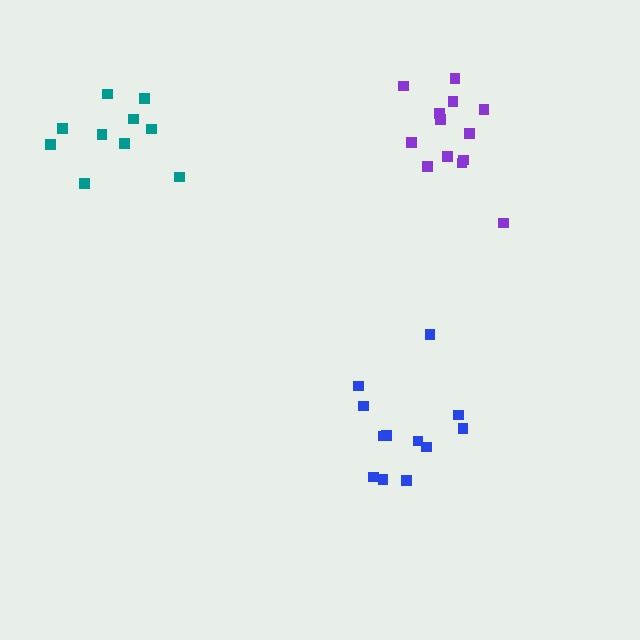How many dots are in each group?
Group 1: 13 dots, Group 2: 10 dots, Group 3: 12 dots (35 total).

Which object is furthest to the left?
The teal cluster is leftmost.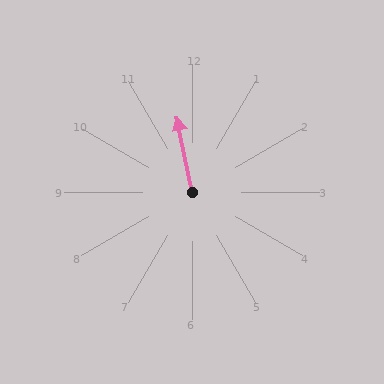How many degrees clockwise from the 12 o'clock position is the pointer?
Approximately 349 degrees.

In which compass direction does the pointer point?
North.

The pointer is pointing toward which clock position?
Roughly 12 o'clock.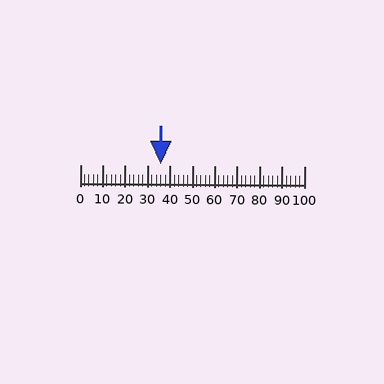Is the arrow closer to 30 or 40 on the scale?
The arrow is closer to 40.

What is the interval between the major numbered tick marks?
The major tick marks are spaced 10 units apart.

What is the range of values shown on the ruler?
The ruler shows values from 0 to 100.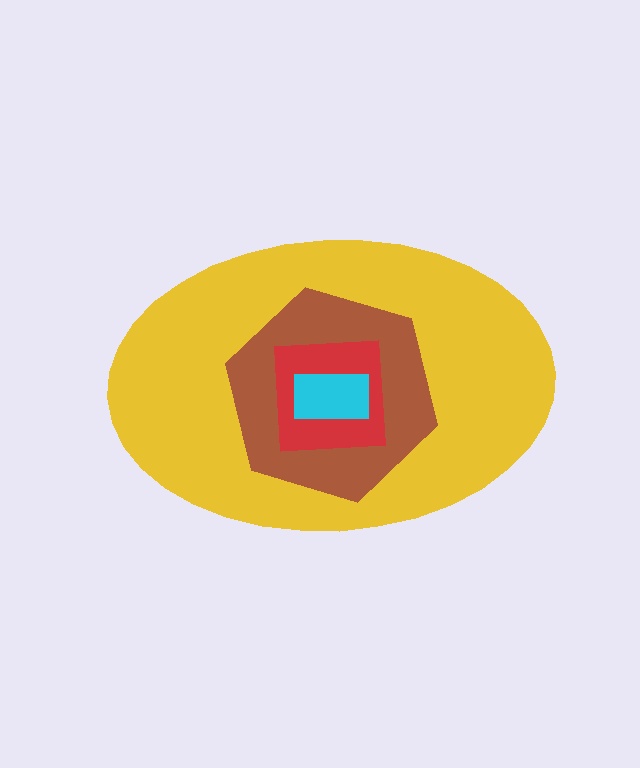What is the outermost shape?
The yellow ellipse.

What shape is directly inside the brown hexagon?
The red square.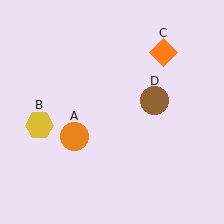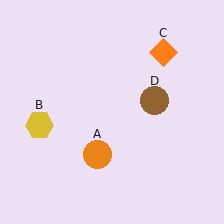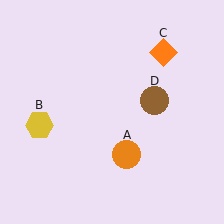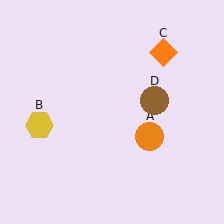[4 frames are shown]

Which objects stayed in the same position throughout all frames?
Yellow hexagon (object B) and orange diamond (object C) and brown circle (object D) remained stationary.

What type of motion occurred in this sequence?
The orange circle (object A) rotated counterclockwise around the center of the scene.